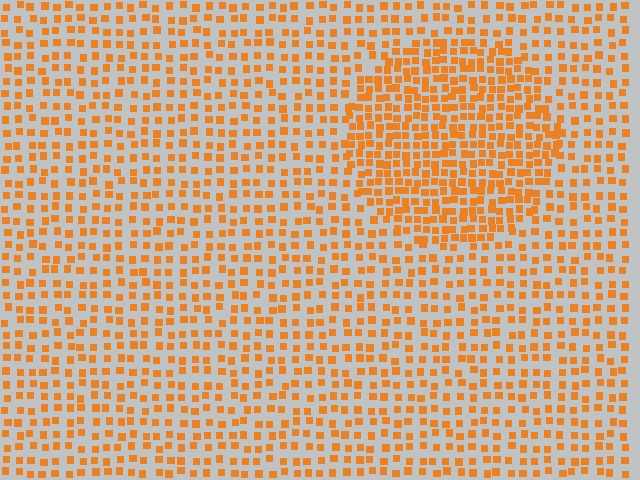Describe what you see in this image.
The image contains small orange elements arranged at two different densities. A circle-shaped region is visible where the elements are more densely packed than the surrounding area.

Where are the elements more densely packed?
The elements are more densely packed inside the circle boundary.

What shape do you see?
I see a circle.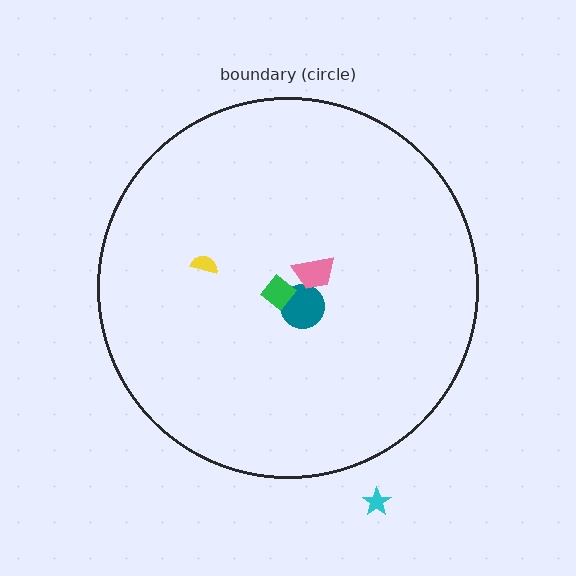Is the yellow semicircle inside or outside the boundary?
Inside.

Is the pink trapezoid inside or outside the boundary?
Inside.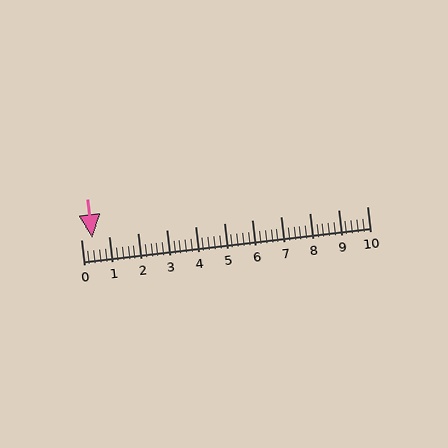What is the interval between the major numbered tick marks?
The major tick marks are spaced 1 units apart.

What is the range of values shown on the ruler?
The ruler shows values from 0 to 10.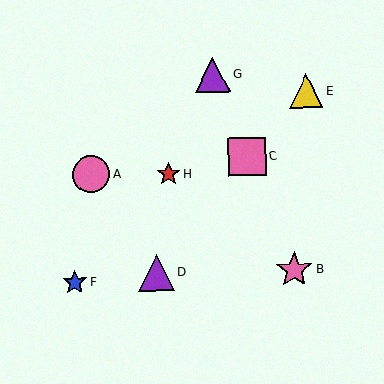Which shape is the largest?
The pink square (labeled C) is the largest.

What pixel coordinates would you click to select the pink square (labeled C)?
Click at (247, 157) to select the pink square C.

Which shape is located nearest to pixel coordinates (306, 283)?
The pink star (labeled B) at (294, 270) is nearest to that location.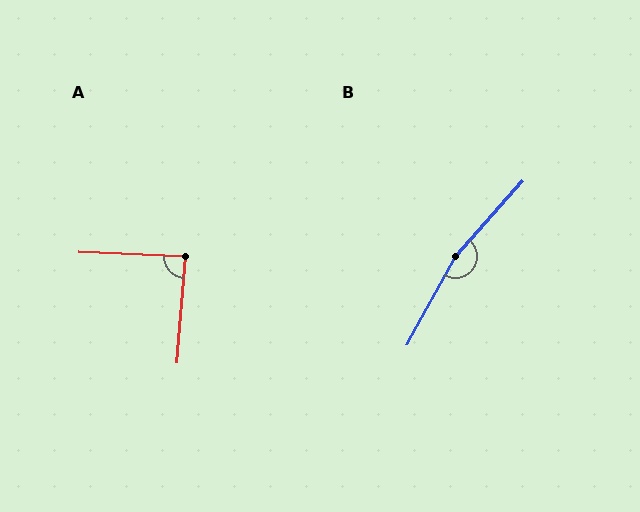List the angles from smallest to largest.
A (88°), B (166°).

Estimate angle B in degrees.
Approximately 166 degrees.